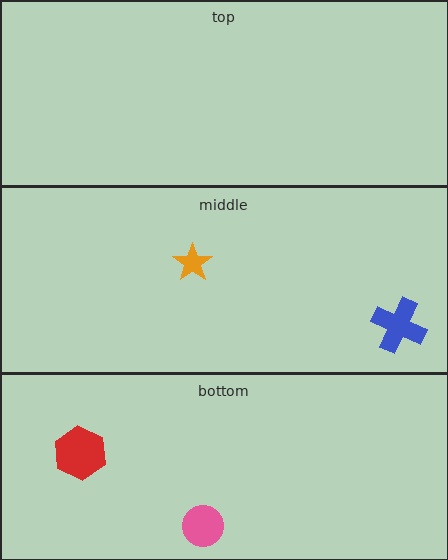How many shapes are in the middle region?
2.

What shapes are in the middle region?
The blue cross, the orange star.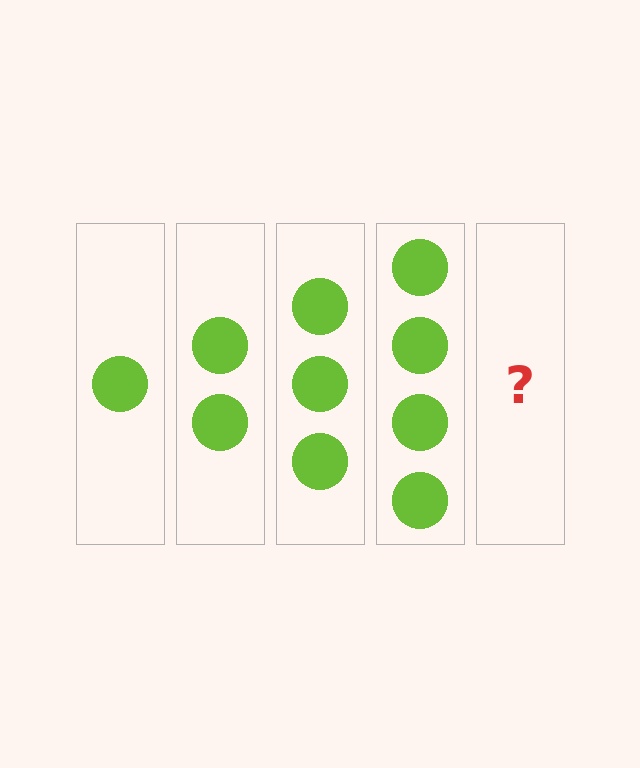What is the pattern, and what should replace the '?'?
The pattern is that each step adds one more circle. The '?' should be 5 circles.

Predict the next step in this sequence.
The next step is 5 circles.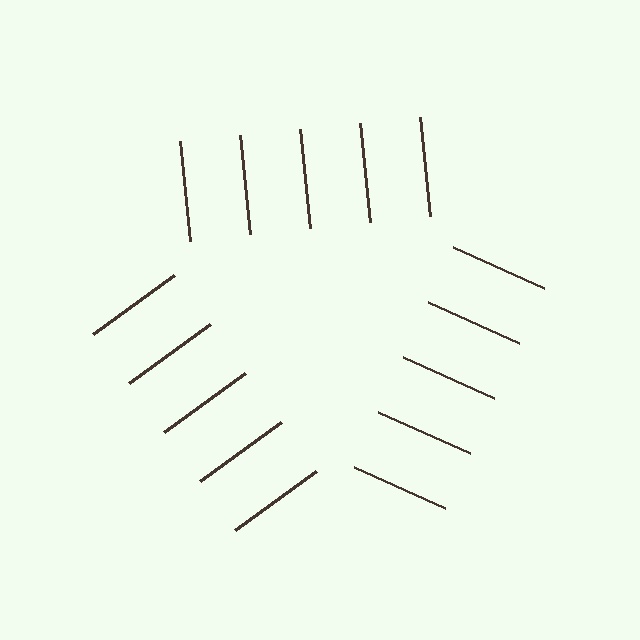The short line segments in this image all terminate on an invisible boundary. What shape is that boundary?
An illusory triangle — the line segments terminate on its edges but no continuous stroke is drawn.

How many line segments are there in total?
15 — 5 along each of the 3 edges.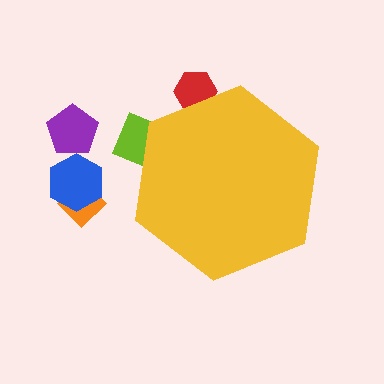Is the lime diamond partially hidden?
Yes, the lime diamond is partially hidden behind the yellow hexagon.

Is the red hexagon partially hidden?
Yes, the red hexagon is partially hidden behind the yellow hexagon.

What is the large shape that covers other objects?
A yellow hexagon.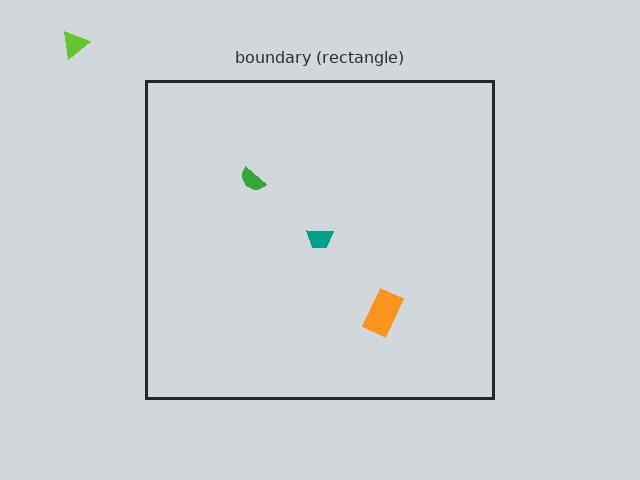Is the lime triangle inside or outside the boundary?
Outside.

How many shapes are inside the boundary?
3 inside, 1 outside.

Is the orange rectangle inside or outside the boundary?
Inside.